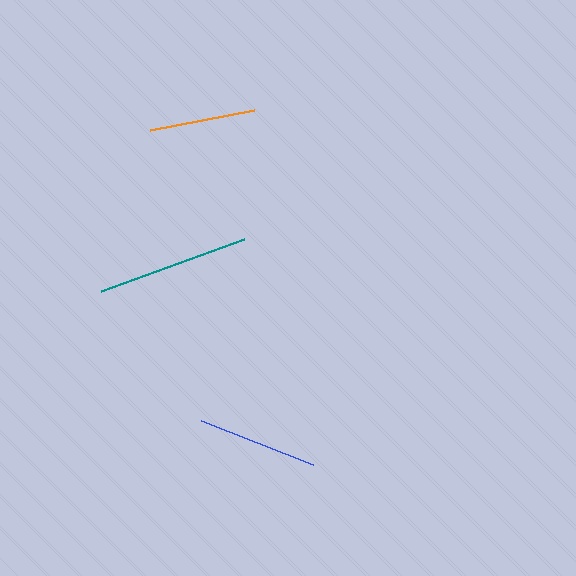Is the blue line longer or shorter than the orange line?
The blue line is longer than the orange line.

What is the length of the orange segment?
The orange segment is approximately 105 pixels long.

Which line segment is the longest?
The teal line is the longest at approximately 153 pixels.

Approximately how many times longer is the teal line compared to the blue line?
The teal line is approximately 1.3 times the length of the blue line.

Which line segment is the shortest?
The orange line is the shortest at approximately 105 pixels.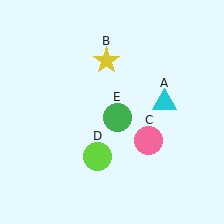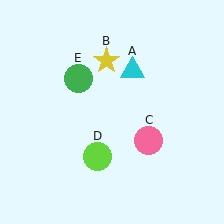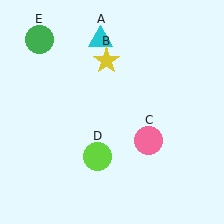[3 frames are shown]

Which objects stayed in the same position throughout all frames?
Yellow star (object B) and pink circle (object C) and lime circle (object D) remained stationary.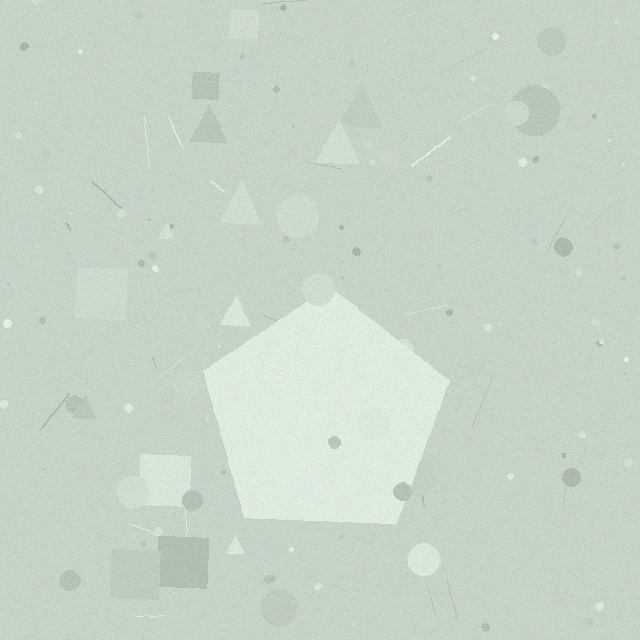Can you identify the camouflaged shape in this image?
The camouflaged shape is a pentagon.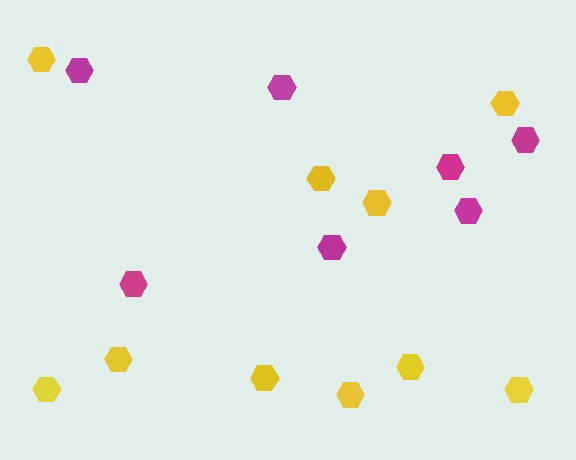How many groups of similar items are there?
There are 2 groups: one group of yellow hexagons (10) and one group of magenta hexagons (7).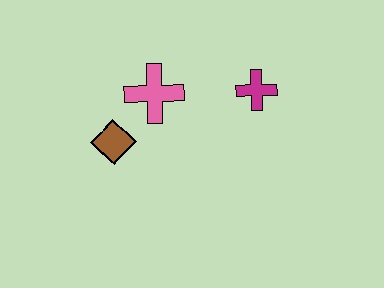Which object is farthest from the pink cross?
The magenta cross is farthest from the pink cross.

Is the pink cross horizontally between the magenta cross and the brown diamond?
Yes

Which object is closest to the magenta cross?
The pink cross is closest to the magenta cross.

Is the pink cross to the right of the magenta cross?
No